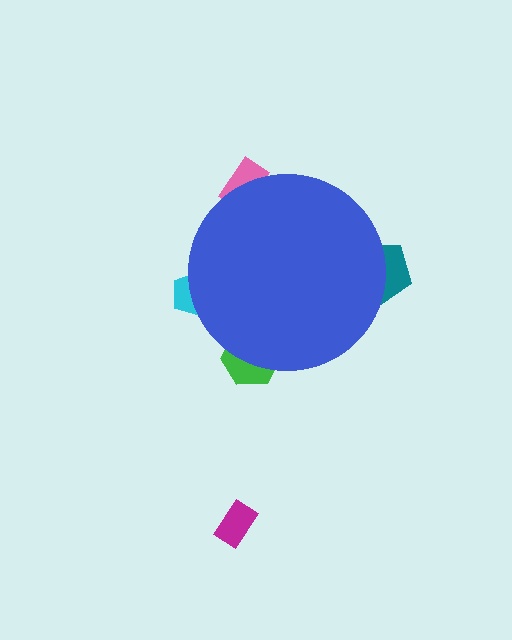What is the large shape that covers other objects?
A blue circle.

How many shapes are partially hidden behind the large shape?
4 shapes are partially hidden.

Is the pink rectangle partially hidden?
Yes, the pink rectangle is partially hidden behind the blue circle.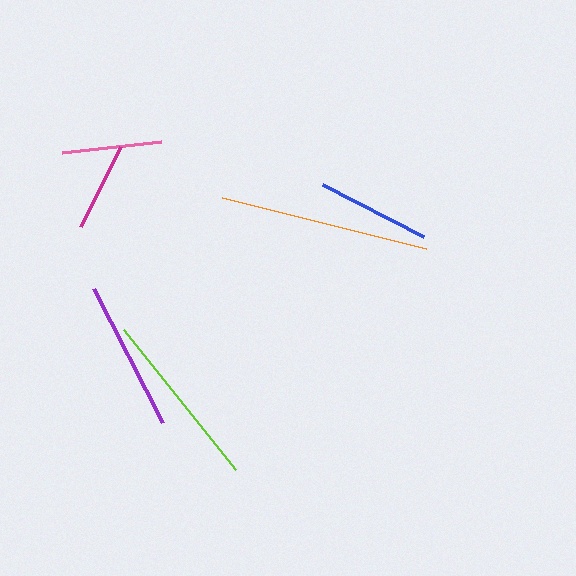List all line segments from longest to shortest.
From longest to shortest: orange, lime, purple, blue, pink, magenta.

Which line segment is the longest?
The orange line is the longest at approximately 210 pixels.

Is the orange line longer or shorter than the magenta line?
The orange line is longer than the magenta line.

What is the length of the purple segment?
The purple segment is approximately 150 pixels long.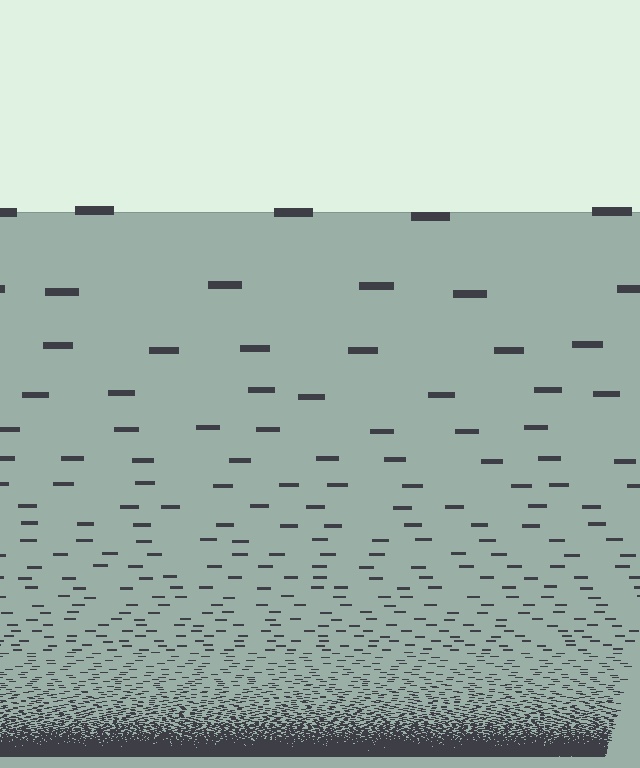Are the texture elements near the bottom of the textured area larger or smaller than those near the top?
Smaller. The gradient is inverted — elements near the bottom are smaller and denser.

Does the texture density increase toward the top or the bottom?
Density increases toward the bottom.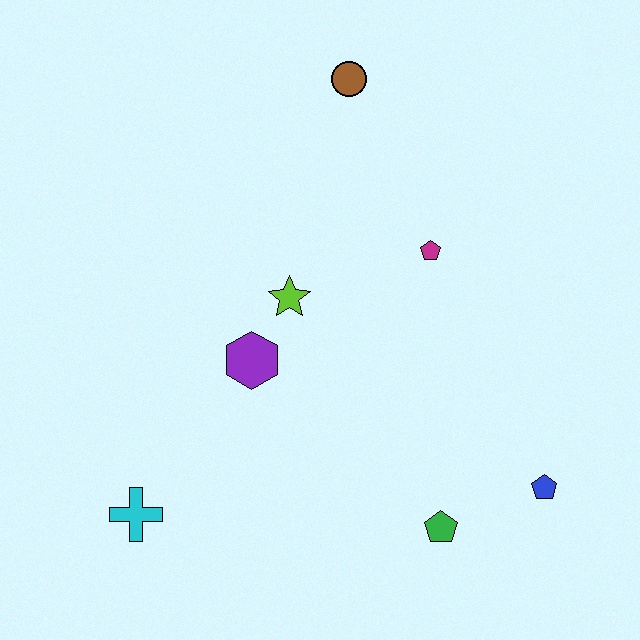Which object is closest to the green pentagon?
The blue pentagon is closest to the green pentagon.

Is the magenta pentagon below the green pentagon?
No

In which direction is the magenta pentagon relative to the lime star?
The magenta pentagon is to the right of the lime star.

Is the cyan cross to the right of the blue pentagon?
No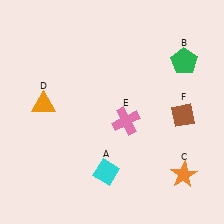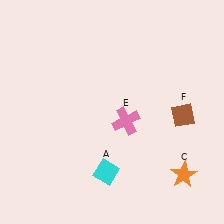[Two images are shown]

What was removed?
The orange triangle (D), the green pentagon (B) were removed in Image 2.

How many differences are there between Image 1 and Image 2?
There are 2 differences between the two images.